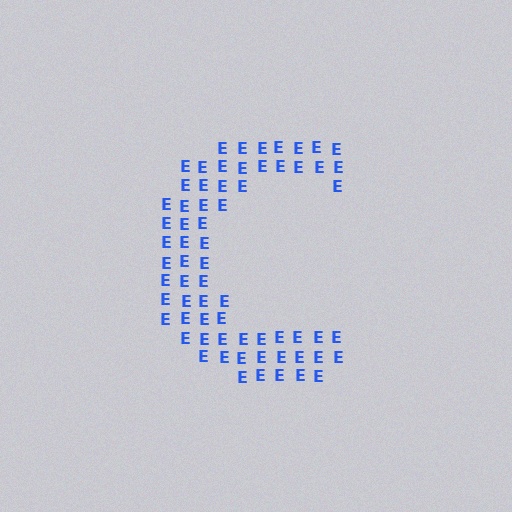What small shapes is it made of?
It is made of small letter E's.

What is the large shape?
The large shape is the letter C.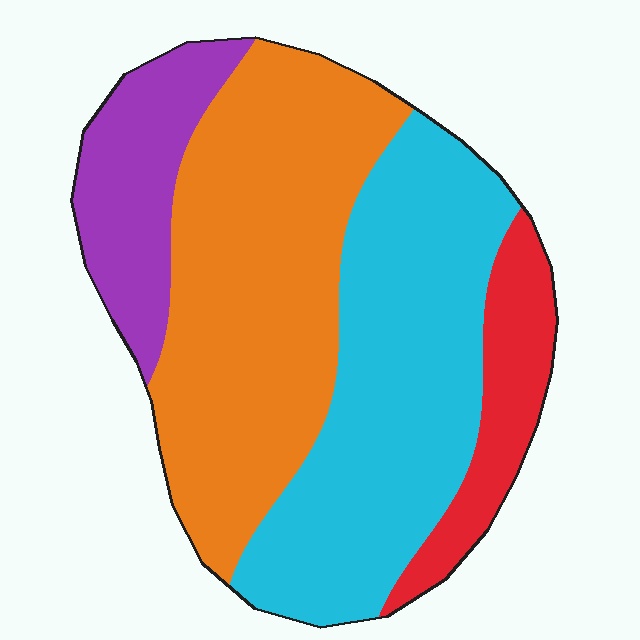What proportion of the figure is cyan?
Cyan covers roughly 35% of the figure.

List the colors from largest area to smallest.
From largest to smallest: orange, cyan, purple, red.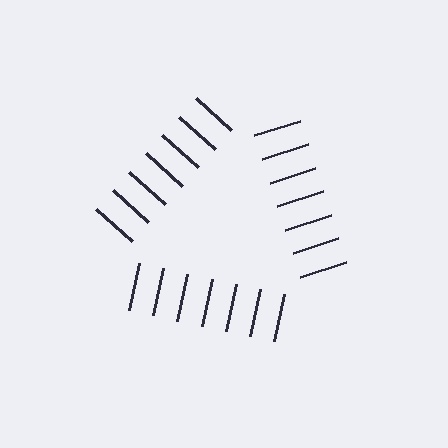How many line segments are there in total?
21 — 7 along each of the 3 edges.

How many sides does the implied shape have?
3 sides — the line-ends trace a triangle.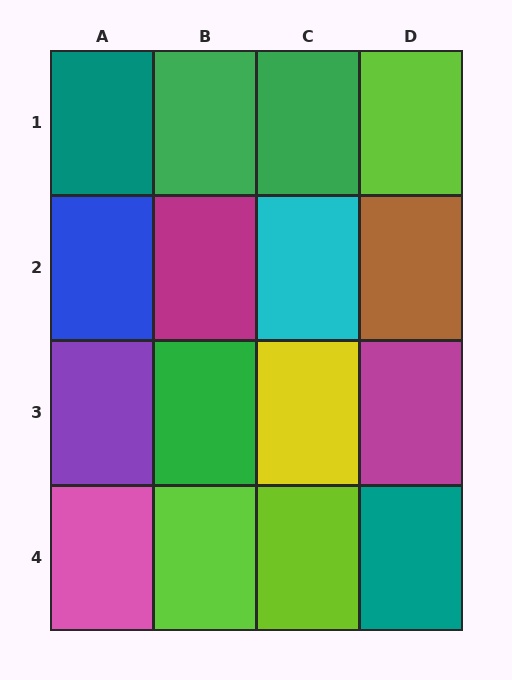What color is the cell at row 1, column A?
Teal.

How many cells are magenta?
2 cells are magenta.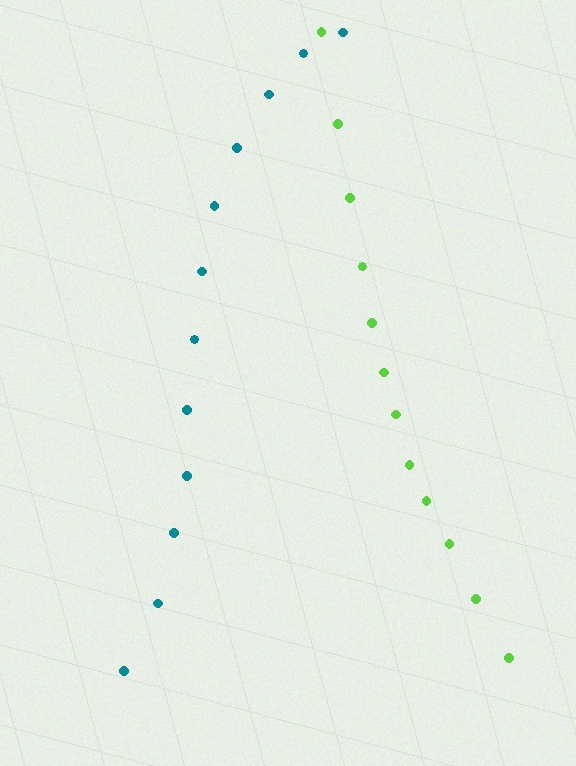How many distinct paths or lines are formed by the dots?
There are 2 distinct paths.